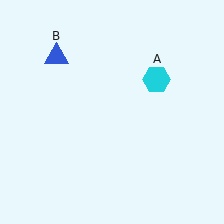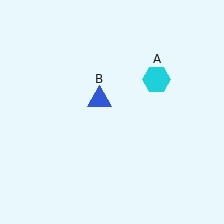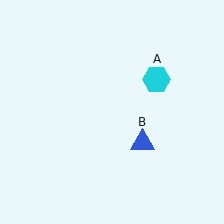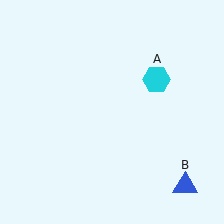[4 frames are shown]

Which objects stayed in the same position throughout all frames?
Cyan hexagon (object A) remained stationary.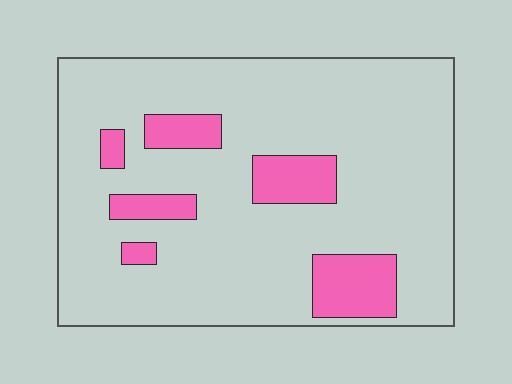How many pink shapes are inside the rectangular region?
6.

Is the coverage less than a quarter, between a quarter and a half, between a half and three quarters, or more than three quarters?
Less than a quarter.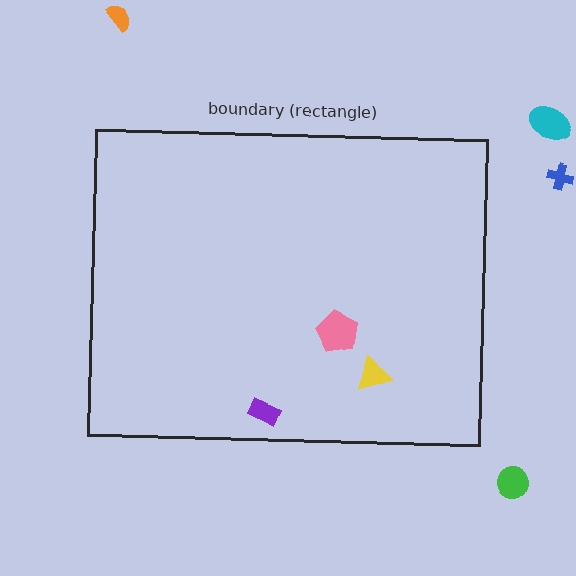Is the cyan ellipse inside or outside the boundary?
Outside.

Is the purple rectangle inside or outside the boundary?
Inside.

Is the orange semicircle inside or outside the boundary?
Outside.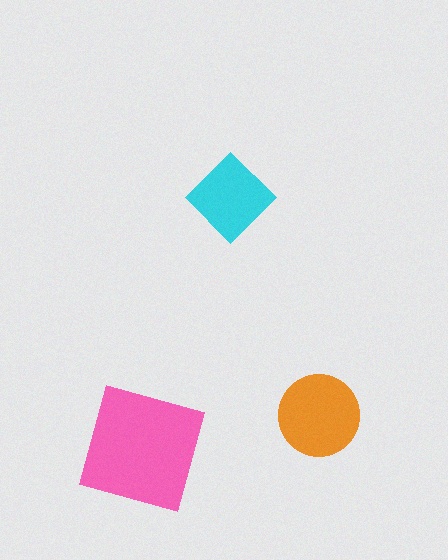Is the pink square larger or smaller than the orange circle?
Larger.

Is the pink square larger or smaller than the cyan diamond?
Larger.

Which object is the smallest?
The cyan diamond.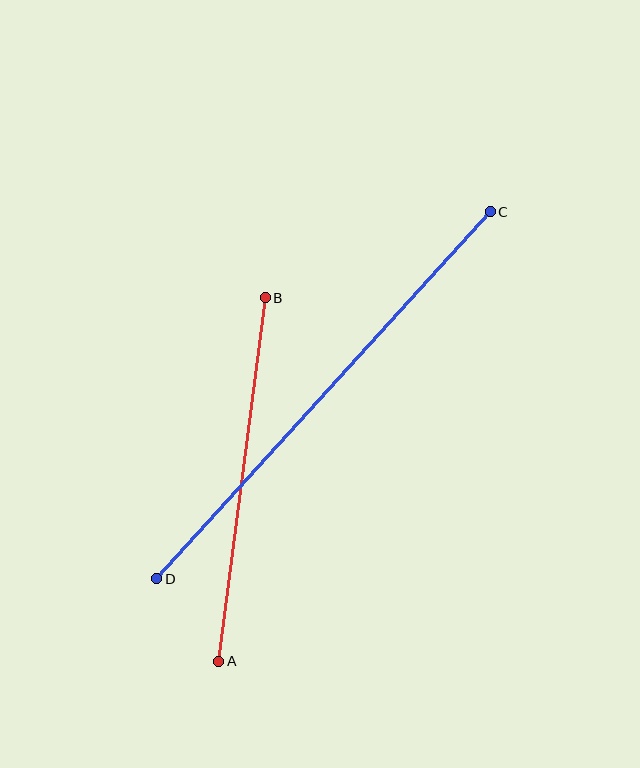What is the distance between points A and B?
The distance is approximately 367 pixels.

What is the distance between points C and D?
The distance is approximately 496 pixels.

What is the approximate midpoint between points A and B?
The midpoint is at approximately (242, 479) pixels.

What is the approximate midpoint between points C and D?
The midpoint is at approximately (324, 395) pixels.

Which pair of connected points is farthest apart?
Points C and D are farthest apart.